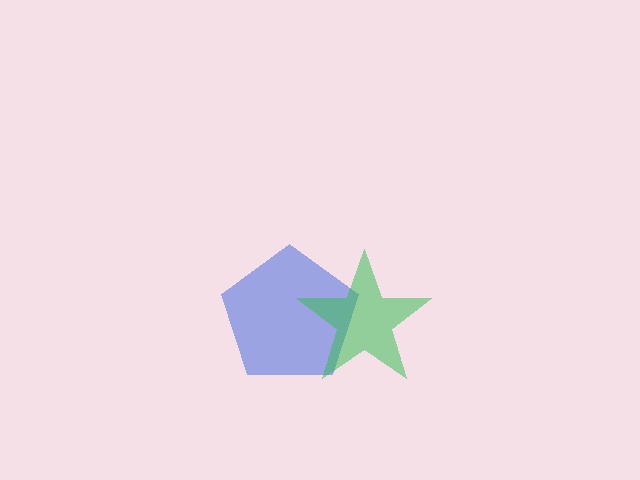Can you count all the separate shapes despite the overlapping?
Yes, there are 2 separate shapes.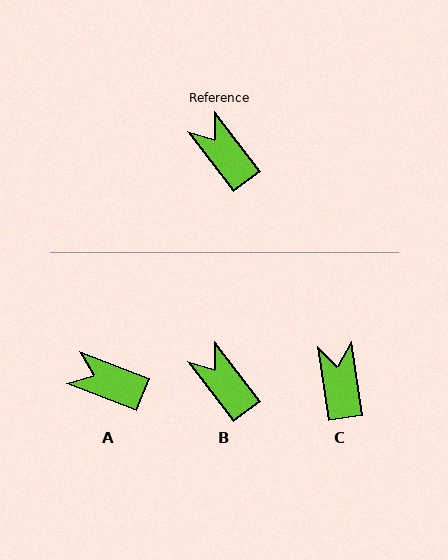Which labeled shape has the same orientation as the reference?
B.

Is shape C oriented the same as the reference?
No, it is off by about 29 degrees.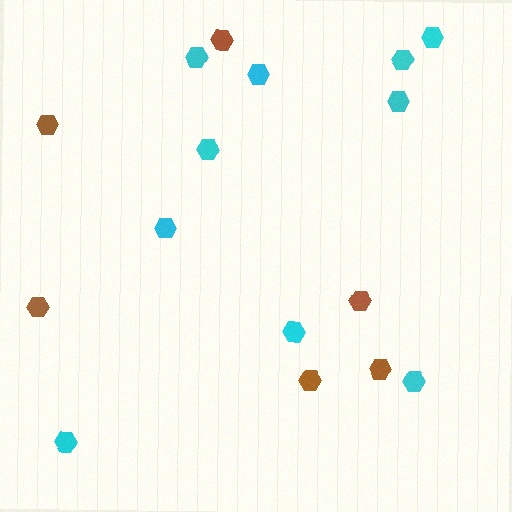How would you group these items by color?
There are 2 groups: one group of brown hexagons (6) and one group of cyan hexagons (10).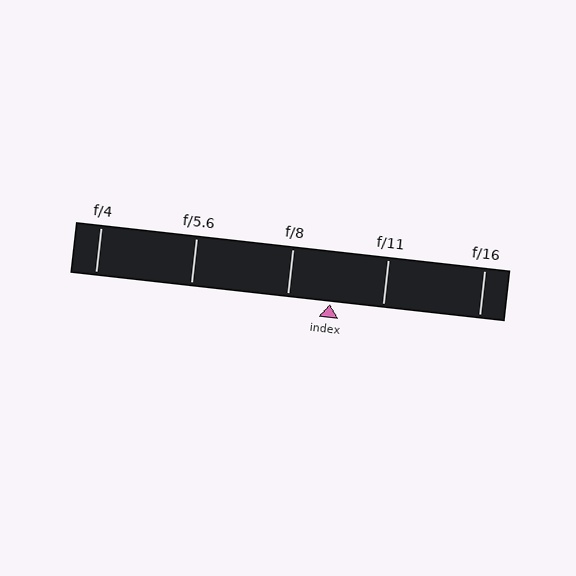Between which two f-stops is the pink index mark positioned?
The index mark is between f/8 and f/11.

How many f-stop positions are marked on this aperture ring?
There are 5 f-stop positions marked.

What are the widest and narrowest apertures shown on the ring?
The widest aperture shown is f/4 and the narrowest is f/16.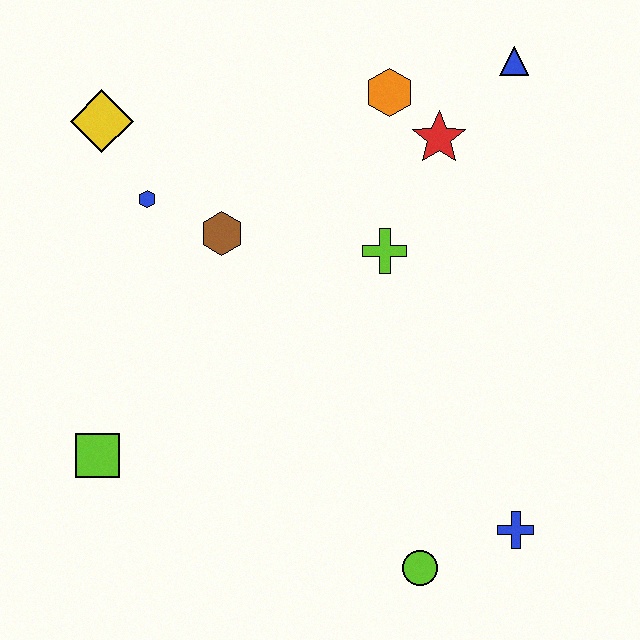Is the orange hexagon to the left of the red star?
Yes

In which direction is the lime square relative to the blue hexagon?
The lime square is below the blue hexagon.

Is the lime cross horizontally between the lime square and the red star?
Yes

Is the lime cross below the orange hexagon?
Yes